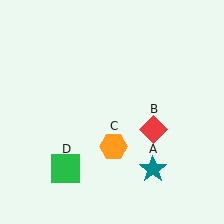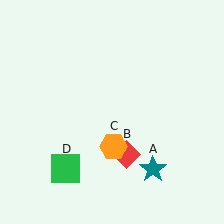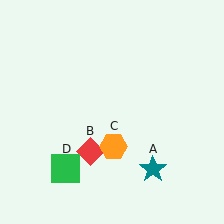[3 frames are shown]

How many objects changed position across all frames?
1 object changed position: red diamond (object B).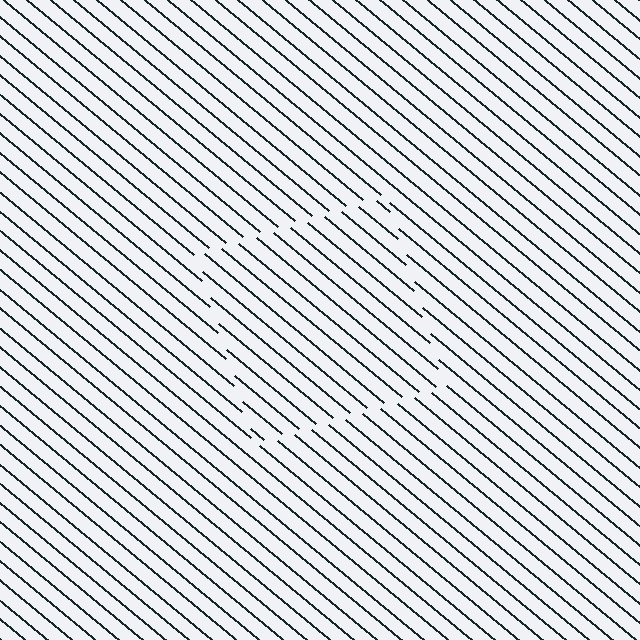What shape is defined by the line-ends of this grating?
An illusory square. The interior of the shape contains the same grating, shifted by half a period — the contour is defined by the phase discontinuity where line-ends from the inner and outer gratings abut.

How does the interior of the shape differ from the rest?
The interior of the shape contains the same grating, shifted by half a period — the contour is defined by the phase discontinuity where line-ends from the inner and outer gratings abut.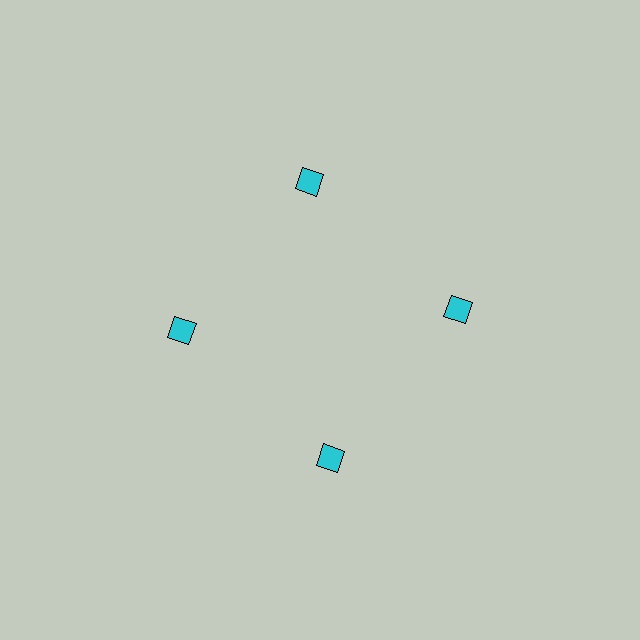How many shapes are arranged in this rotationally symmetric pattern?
There are 4 shapes, arranged in 4 groups of 1.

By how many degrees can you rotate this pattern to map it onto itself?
The pattern maps onto itself every 90 degrees of rotation.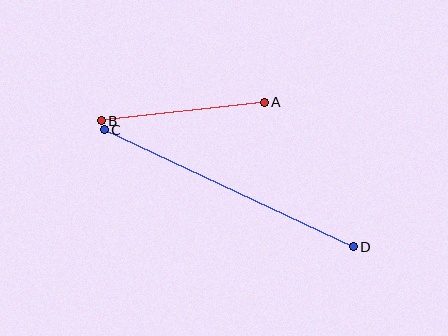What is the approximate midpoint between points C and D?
The midpoint is at approximately (229, 188) pixels.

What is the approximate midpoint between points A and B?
The midpoint is at approximately (183, 112) pixels.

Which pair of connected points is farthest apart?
Points C and D are farthest apart.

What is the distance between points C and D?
The distance is approximately 275 pixels.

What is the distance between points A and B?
The distance is approximately 164 pixels.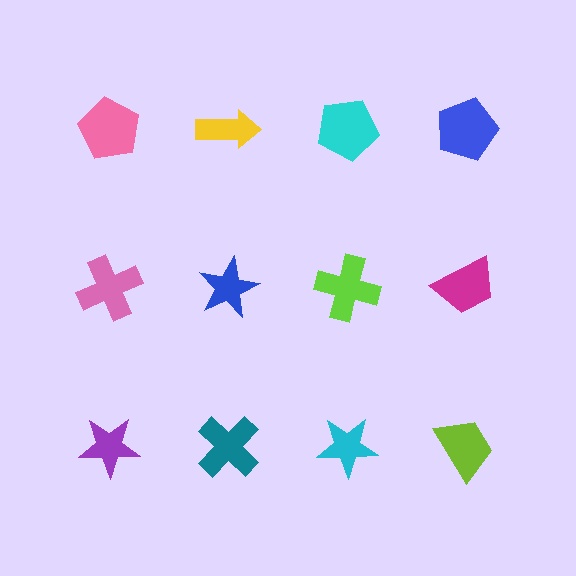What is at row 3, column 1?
A purple star.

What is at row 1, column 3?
A cyan pentagon.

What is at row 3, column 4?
A lime trapezoid.